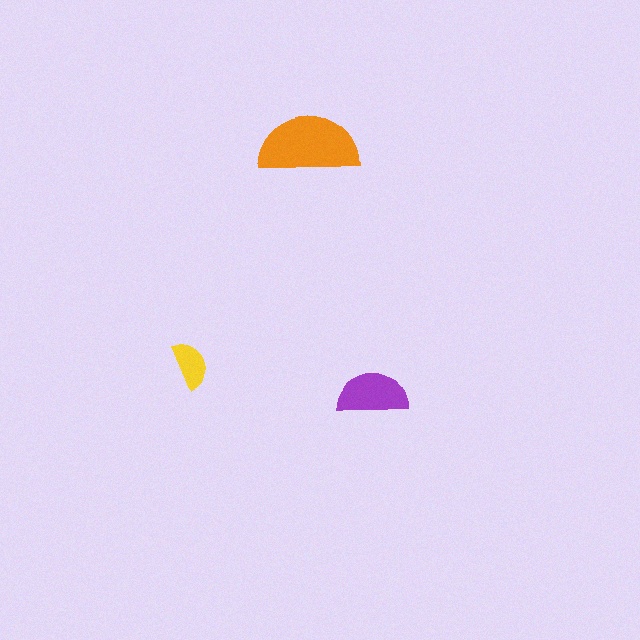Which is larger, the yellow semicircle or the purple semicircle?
The purple one.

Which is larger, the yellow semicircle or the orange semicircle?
The orange one.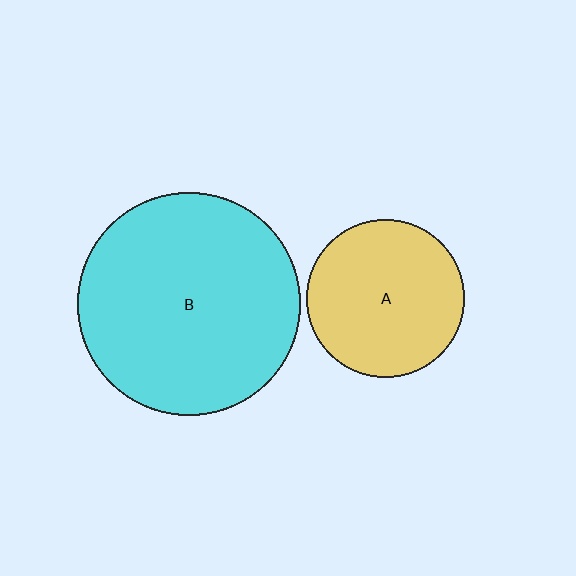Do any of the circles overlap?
No, none of the circles overlap.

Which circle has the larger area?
Circle B (cyan).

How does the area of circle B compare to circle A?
Approximately 2.0 times.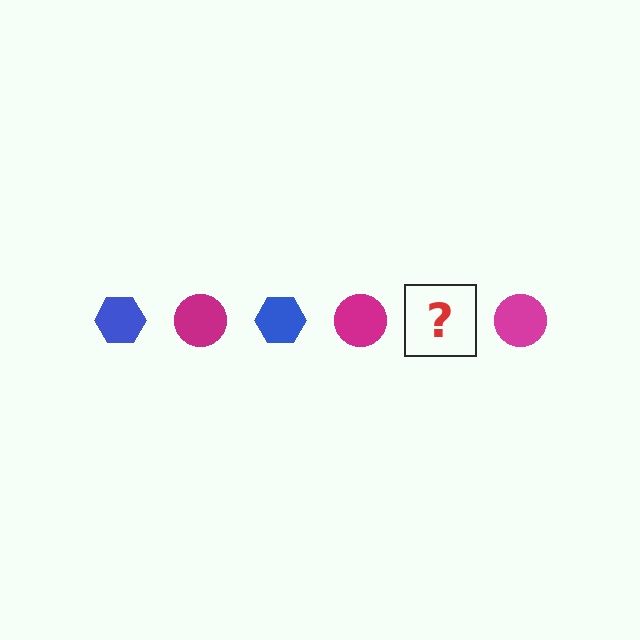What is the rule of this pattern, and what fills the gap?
The rule is that the pattern alternates between blue hexagon and magenta circle. The gap should be filled with a blue hexagon.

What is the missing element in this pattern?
The missing element is a blue hexagon.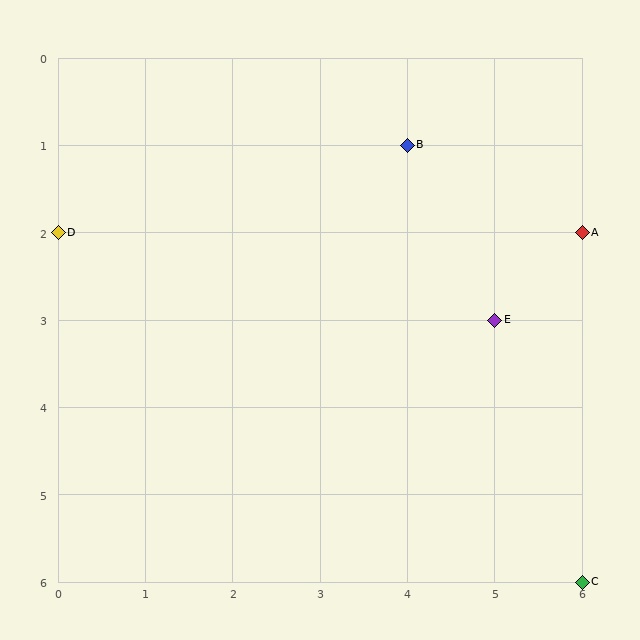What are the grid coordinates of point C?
Point C is at grid coordinates (6, 6).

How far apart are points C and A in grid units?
Points C and A are 4 rows apart.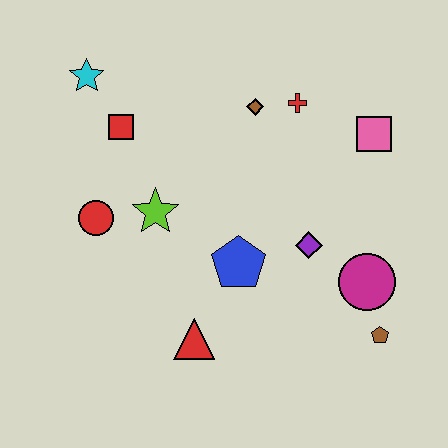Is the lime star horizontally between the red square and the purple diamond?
Yes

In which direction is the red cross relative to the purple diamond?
The red cross is above the purple diamond.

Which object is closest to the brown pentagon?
The magenta circle is closest to the brown pentagon.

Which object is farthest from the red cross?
The red triangle is farthest from the red cross.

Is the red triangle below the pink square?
Yes